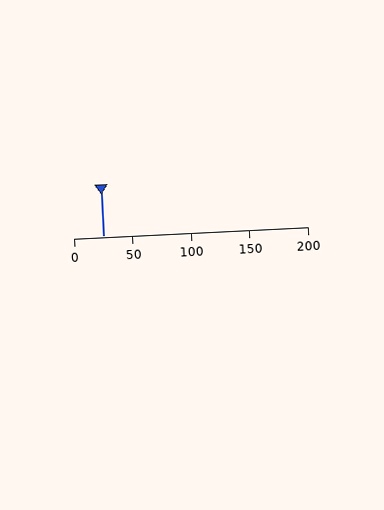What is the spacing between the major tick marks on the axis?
The major ticks are spaced 50 apart.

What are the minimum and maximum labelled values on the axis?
The axis runs from 0 to 200.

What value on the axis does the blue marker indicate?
The marker indicates approximately 25.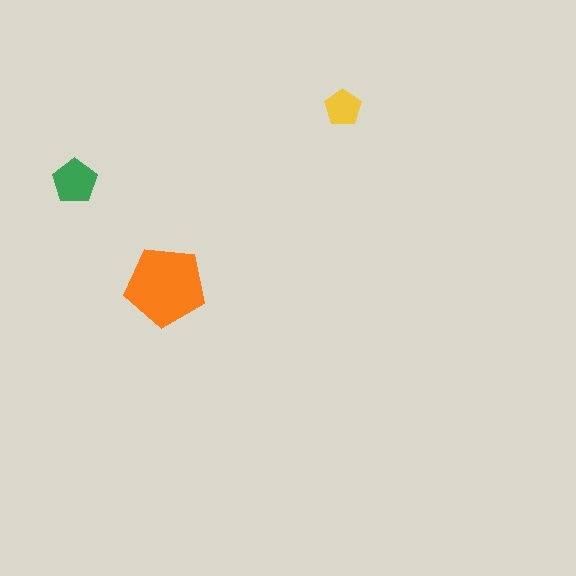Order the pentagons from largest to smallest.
the orange one, the green one, the yellow one.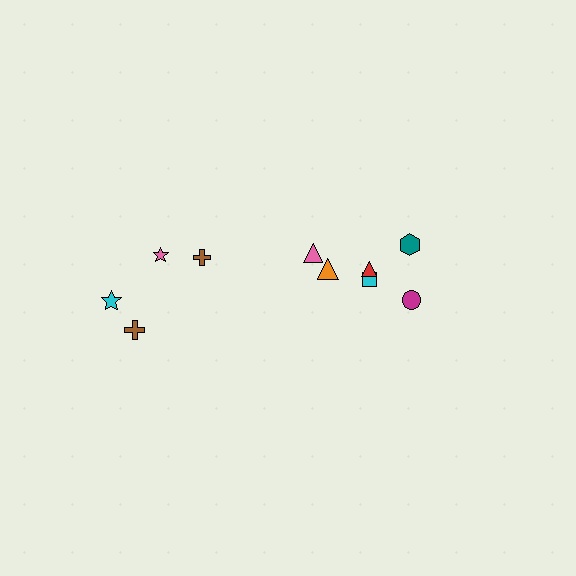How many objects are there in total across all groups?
There are 10 objects.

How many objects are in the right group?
There are 6 objects.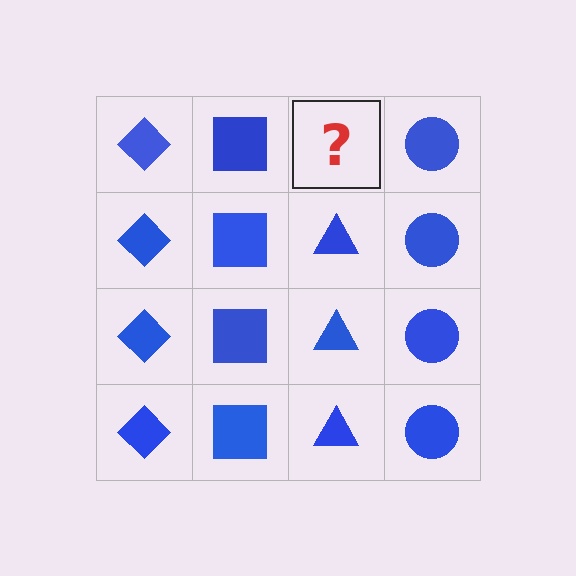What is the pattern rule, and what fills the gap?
The rule is that each column has a consistent shape. The gap should be filled with a blue triangle.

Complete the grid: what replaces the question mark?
The question mark should be replaced with a blue triangle.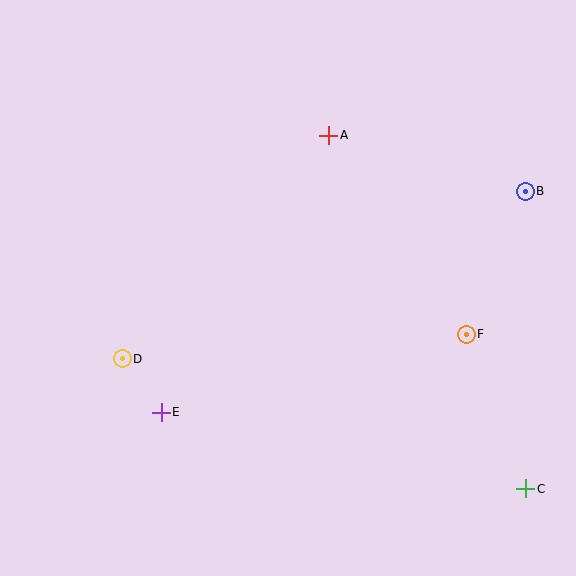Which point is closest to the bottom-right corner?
Point C is closest to the bottom-right corner.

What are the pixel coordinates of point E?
Point E is at (161, 412).